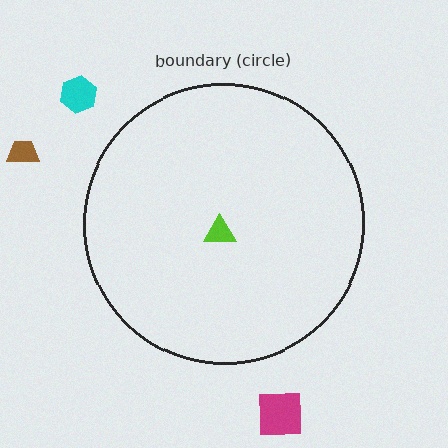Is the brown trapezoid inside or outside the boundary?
Outside.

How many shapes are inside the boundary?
1 inside, 3 outside.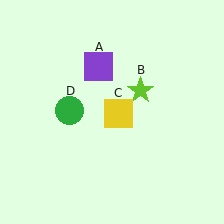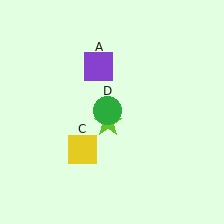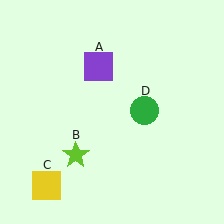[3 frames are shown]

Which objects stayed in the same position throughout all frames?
Purple square (object A) remained stationary.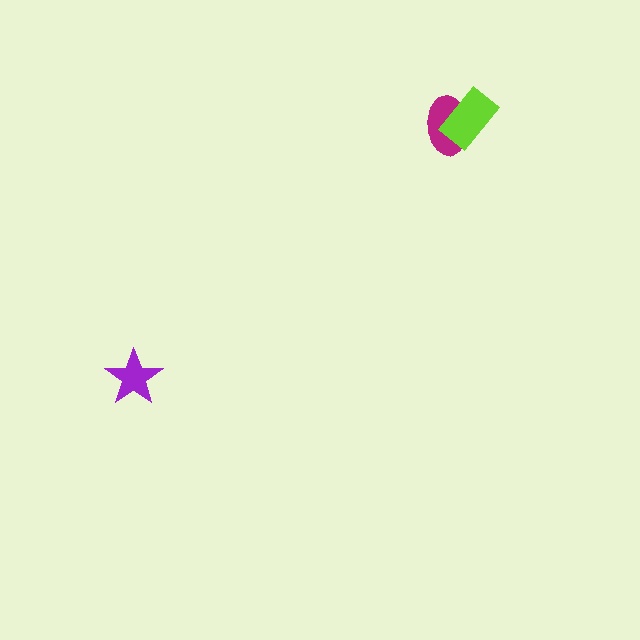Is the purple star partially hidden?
No, no other shape covers it.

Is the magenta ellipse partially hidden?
Yes, it is partially covered by another shape.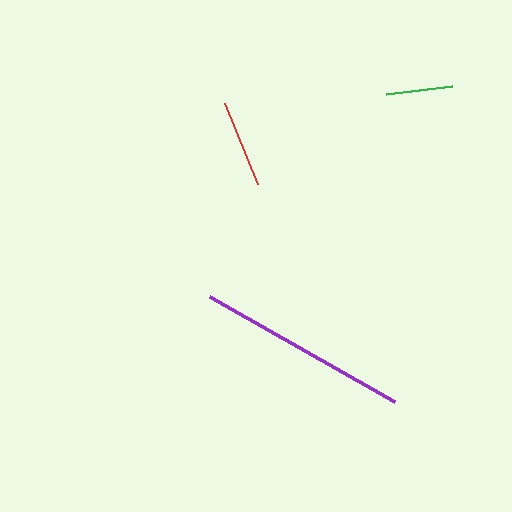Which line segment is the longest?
The purple line is the longest at approximately 213 pixels.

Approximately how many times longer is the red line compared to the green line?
The red line is approximately 1.3 times the length of the green line.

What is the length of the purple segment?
The purple segment is approximately 213 pixels long.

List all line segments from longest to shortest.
From longest to shortest: purple, red, green.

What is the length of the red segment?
The red segment is approximately 87 pixels long.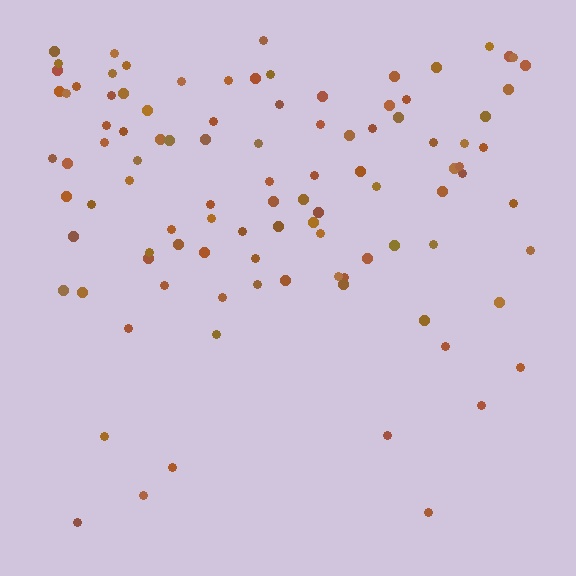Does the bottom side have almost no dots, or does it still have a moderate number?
Still a moderate number, just noticeably fewer than the top.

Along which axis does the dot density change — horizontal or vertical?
Vertical.